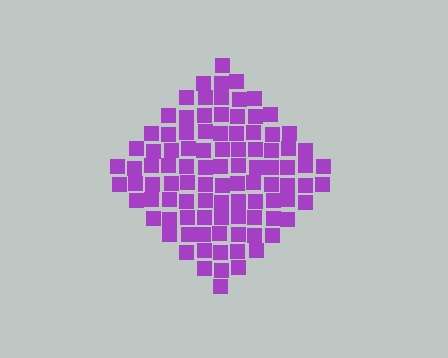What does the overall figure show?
The overall figure shows a diamond.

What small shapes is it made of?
It is made of small squares.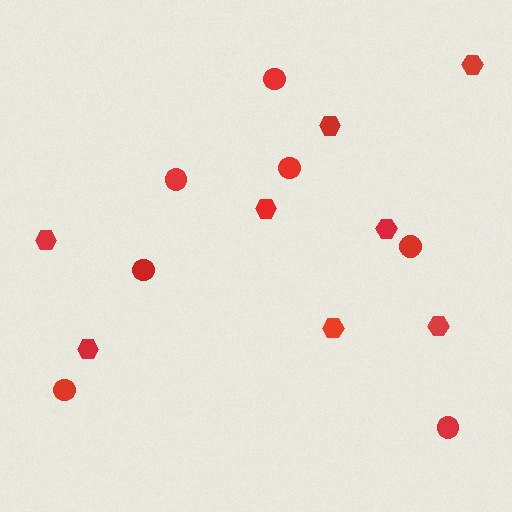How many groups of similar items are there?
There are 2 groups: one group of hexagons (8) and one group of circles (7).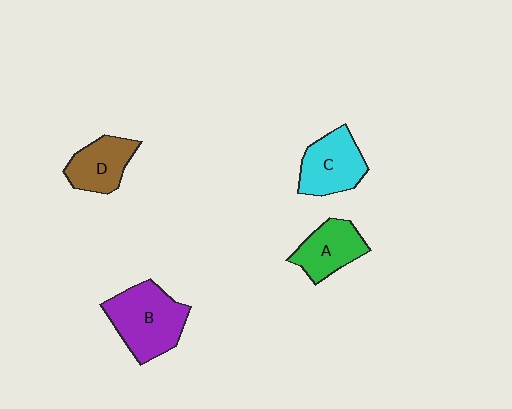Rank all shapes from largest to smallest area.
From largest to smallest: B (purple), C (cyan), A (green), D (brown).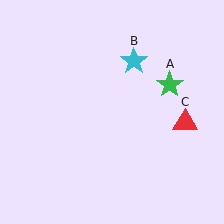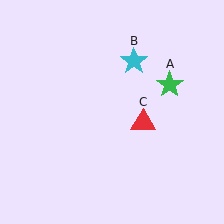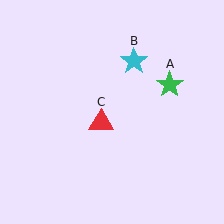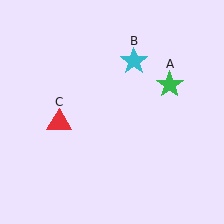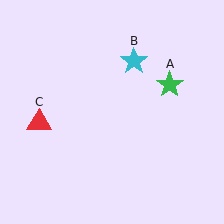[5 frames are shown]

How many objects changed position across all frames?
1 object changed position: red triangle (object C).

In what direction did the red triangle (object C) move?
The red triangle (object C) moved left.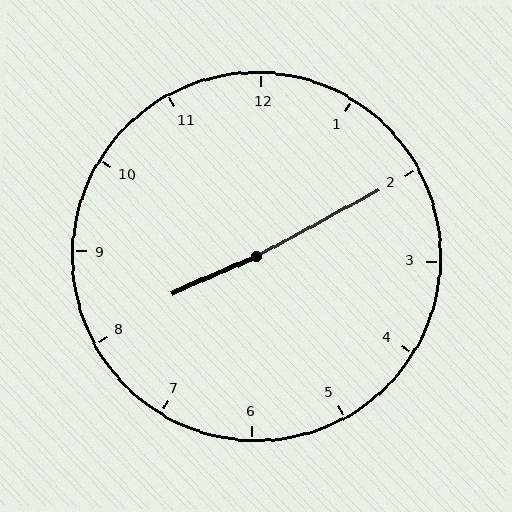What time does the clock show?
8:10.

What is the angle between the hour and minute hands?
Approximately 175 degrees.